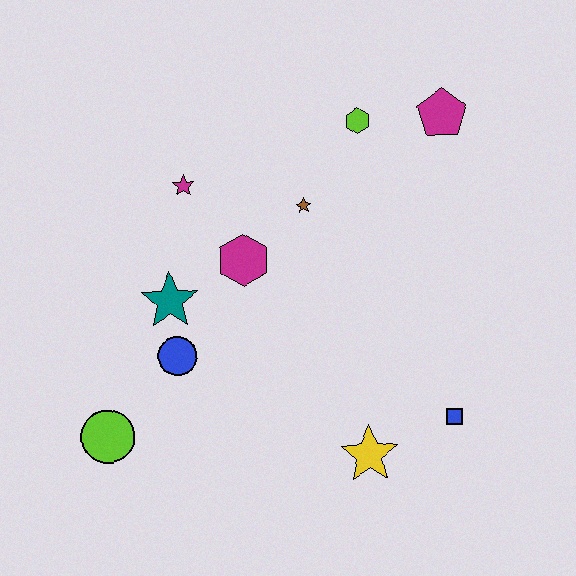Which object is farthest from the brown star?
The lime circle is farthest from the brown star.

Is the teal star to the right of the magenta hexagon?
No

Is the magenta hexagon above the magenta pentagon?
No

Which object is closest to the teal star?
The blue circle is closest to the teal star.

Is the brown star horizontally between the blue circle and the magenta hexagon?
No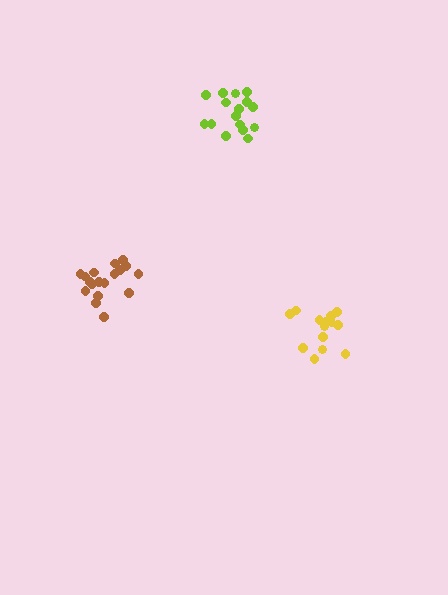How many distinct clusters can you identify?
There are 3 distinct clusters.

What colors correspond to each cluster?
The clusters are colored: yellow, lime, brown.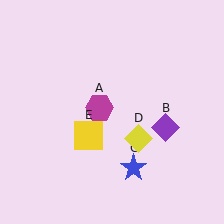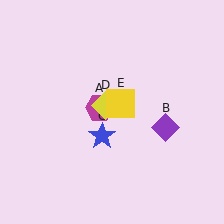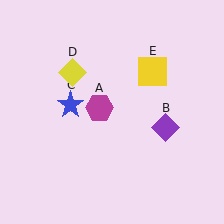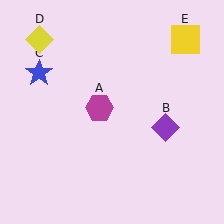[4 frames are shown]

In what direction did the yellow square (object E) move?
The yellow square (object E) moved up and to the right.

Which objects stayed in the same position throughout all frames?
Magenta hexagon (object A) and purple diamond (object B) remained stationary.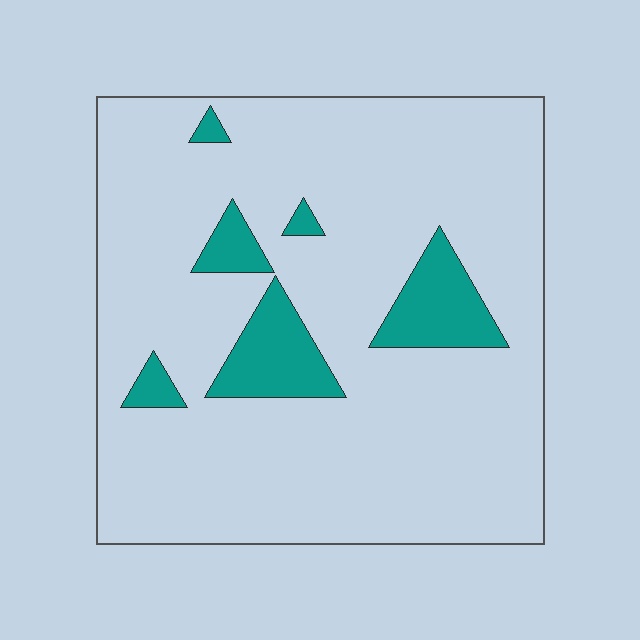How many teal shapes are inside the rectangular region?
6.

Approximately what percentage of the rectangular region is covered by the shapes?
Approximately 10%.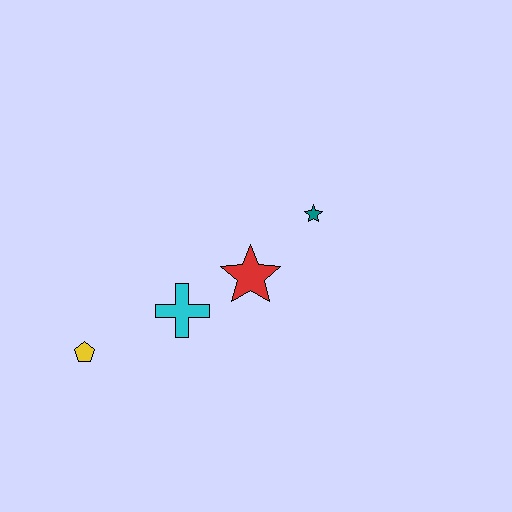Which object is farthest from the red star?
The yellow pentagon is farthest from the red star.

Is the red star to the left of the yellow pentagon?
No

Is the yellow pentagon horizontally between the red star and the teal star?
No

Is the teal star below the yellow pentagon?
No